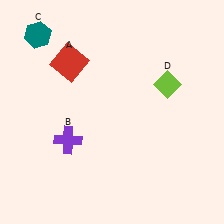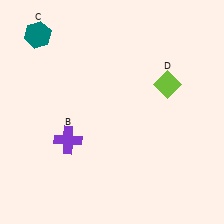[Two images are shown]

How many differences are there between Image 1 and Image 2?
There is 1 difference between the two images.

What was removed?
The red square (A) was removed in Image 2.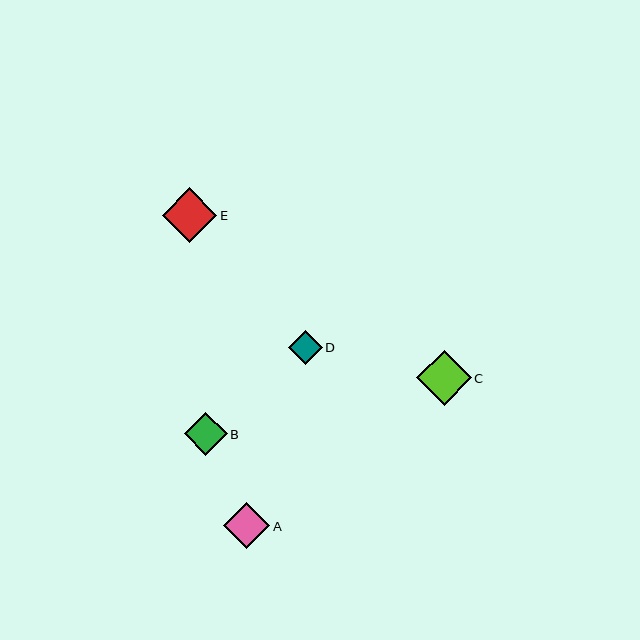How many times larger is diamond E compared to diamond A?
Diamond E is approximately 1.2 times the size of diamond A.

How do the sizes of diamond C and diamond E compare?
Diamond C and diamond E are approximately the same size.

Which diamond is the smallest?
Diamond D is the smallest with a size of approximately 34 pixels.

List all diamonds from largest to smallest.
From largest to smallest: C, E, A, B, D.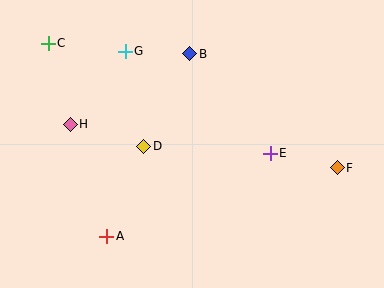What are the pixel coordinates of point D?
Point D is at (144, 146).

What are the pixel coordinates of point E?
Point E is at (270, 153).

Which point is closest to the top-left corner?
Point C is closest to the top-left corner.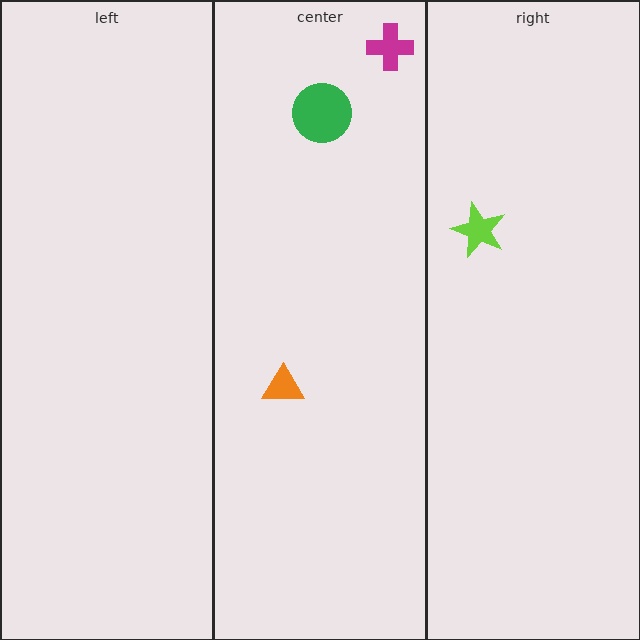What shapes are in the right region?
The lime star.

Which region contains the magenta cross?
The center region.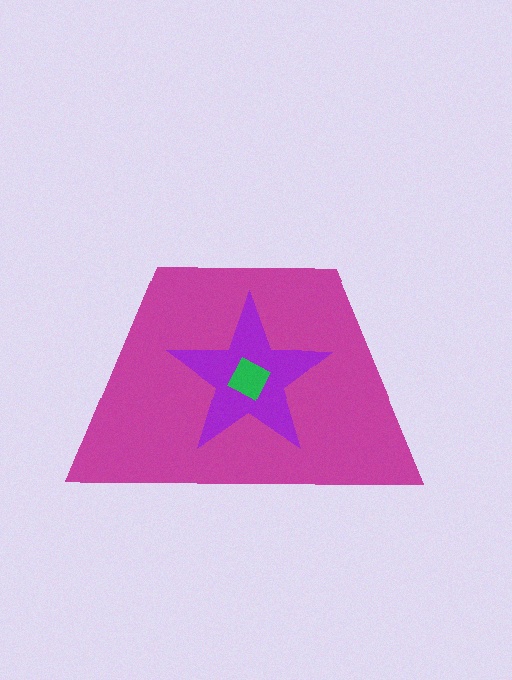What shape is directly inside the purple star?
The green diamond.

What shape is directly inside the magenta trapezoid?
The purple star.